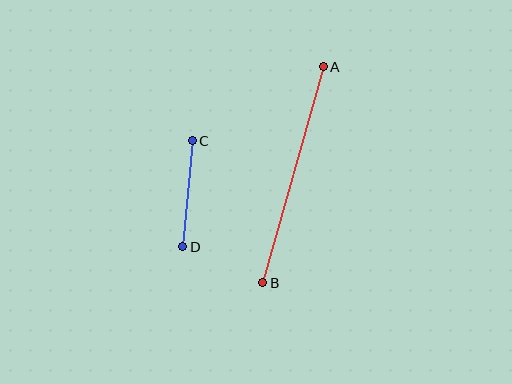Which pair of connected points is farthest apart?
Points A and B are farthest apart.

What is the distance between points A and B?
The distance is approximately 224 pixels.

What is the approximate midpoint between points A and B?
The midpoint is at approximately (293, 175) pixels.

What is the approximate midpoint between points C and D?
The midpoint is at approximately (188, 194) pixels.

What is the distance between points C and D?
The distance is approximately 106 pixels.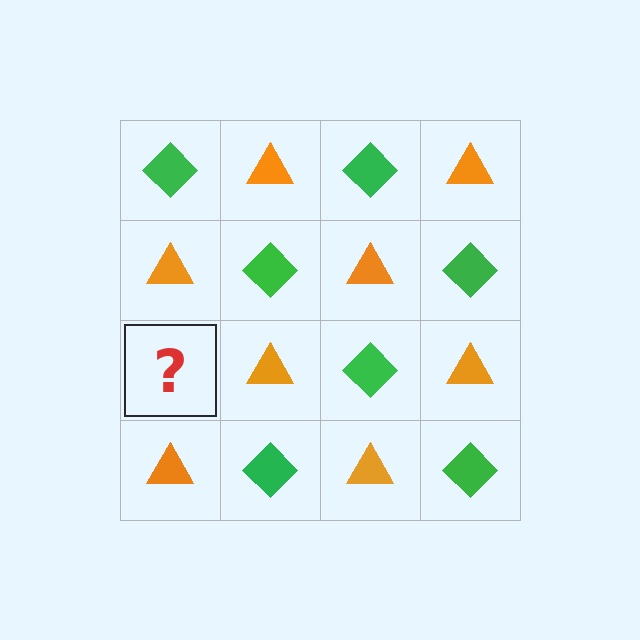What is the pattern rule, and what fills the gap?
The rule is that it alternates green diamond and orange triangle in a checkerboard pattern. The gap should be filled with a green diamond.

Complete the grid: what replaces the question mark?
The question mark should be replaced with a green diamond.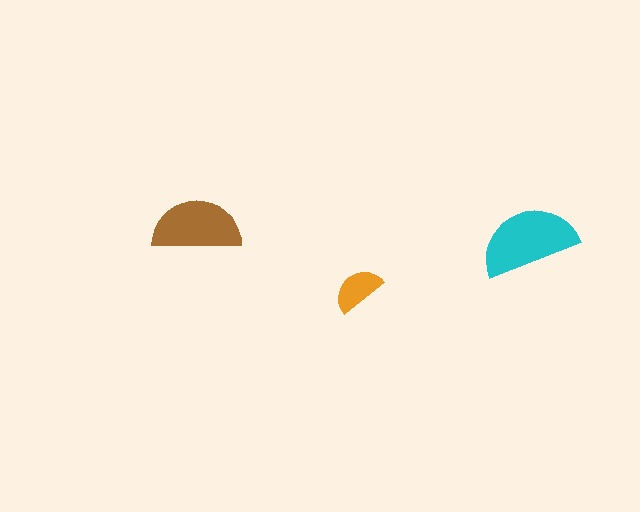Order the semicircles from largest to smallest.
the cyan one, the brown one, the orange one.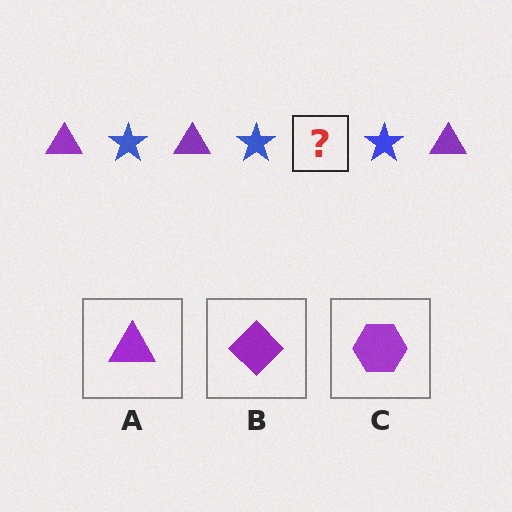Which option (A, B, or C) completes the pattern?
A.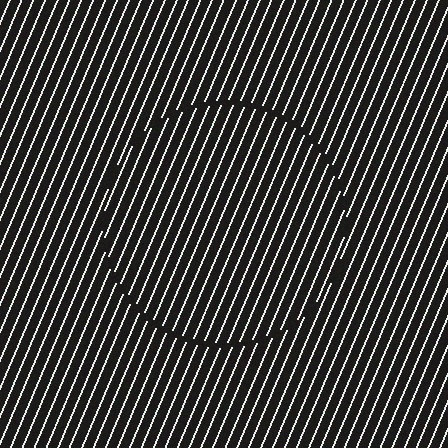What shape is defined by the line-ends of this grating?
An illusory circle. The interior of the shape contains the same grating, shifted by half a period — the contour is defined by the phase discontinuity where line-ends from the inner and outer gratings abut.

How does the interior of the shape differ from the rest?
The interior of the shape contains the same grating, shifted by half a period — the contour is defined by the phase discontinuity where line-ends from the inner and outer gratings abut.